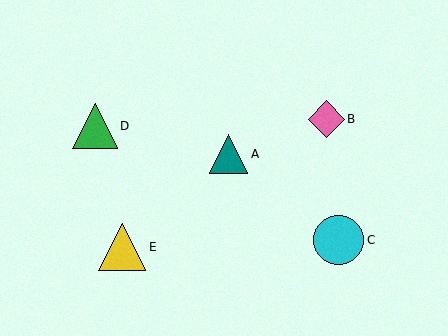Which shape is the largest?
The cyan circle (labeled C) is the largest.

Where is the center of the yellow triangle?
The center of the yellow triangle is at (122, 247).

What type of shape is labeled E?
Shape E is a yellow triangle.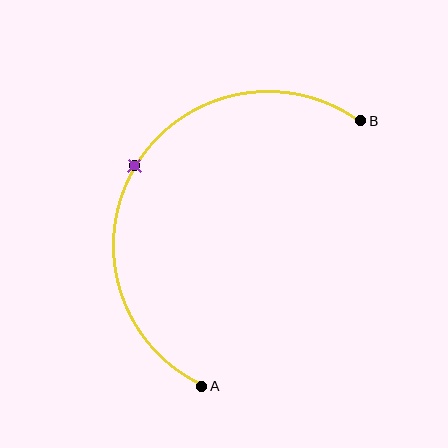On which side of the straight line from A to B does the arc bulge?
The arc bulges to the left of the straight line connecting A and B.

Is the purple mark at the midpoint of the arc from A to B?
Yes. The purple mark lies on the arc at equal arc-length from both A and B — it is the arc midpoint.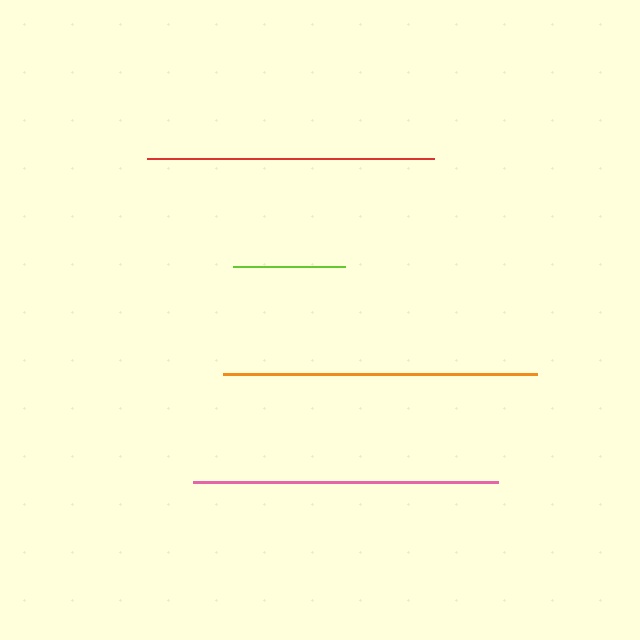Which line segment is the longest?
The orange line is the longest at approximately 314 pixels.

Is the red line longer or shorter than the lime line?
The red line is longer than the lime line.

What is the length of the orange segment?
The orange segment is approximately 314 pixels long.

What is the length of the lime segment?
The lime segment is approximately 112 pixels long.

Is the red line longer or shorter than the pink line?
The pink line is longer than the red line.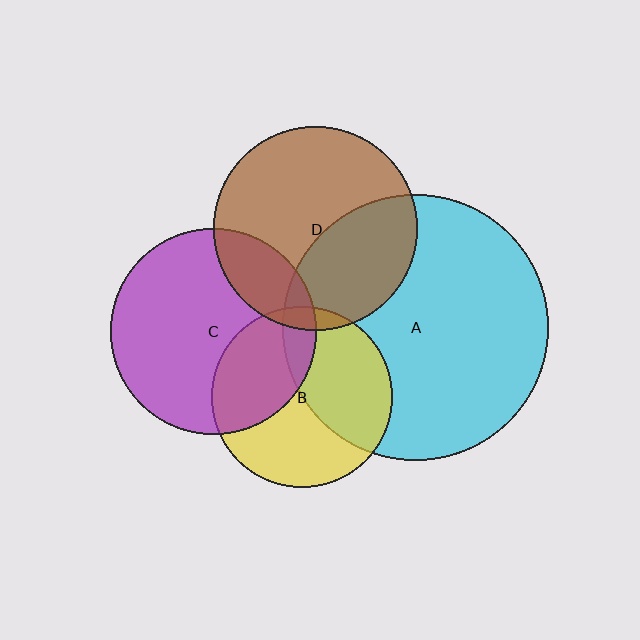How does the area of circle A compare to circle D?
Approximately 1.7 times.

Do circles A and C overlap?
Yes.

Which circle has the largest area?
Circle A (cyan).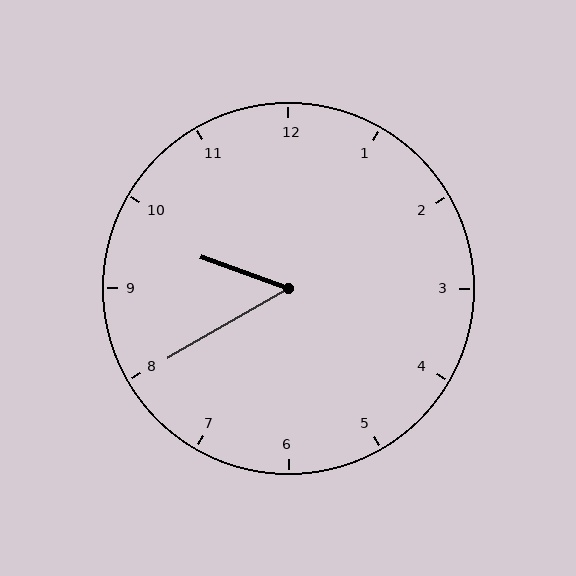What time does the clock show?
9:40.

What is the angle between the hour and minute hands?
Approximately 50 degrees.